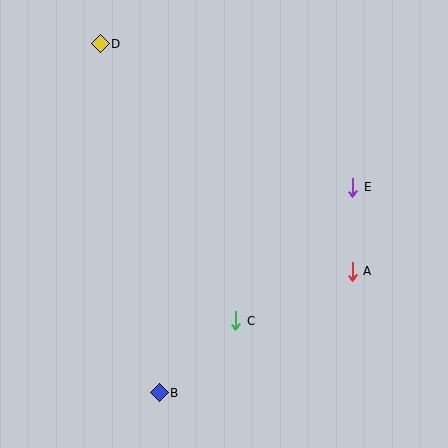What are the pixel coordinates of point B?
Point B is at (159, 393).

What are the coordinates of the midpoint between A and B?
The midpoint between A and B is at (256, 332).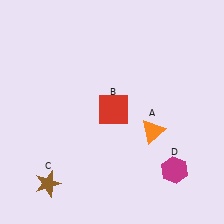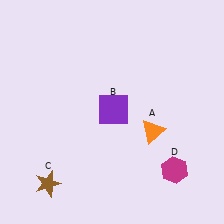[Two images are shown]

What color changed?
The square (B) changed from red in Image 1 to purple in Image 2.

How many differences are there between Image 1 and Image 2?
There is 1 difference between the two images.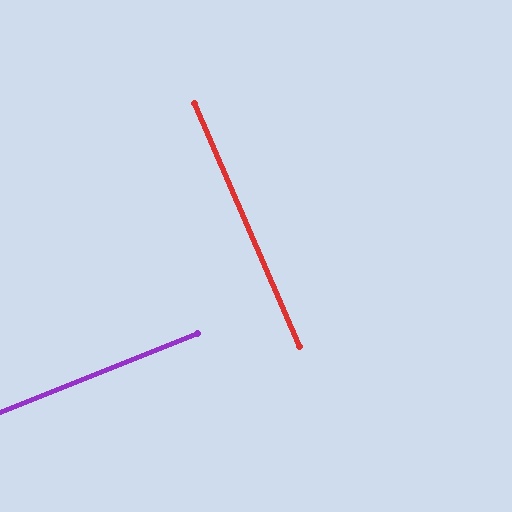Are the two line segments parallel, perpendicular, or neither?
Perpendicular — they meet at approximately 88°.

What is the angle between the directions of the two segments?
Approximately 88 degrees.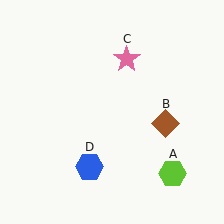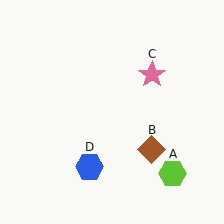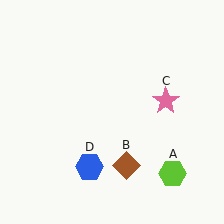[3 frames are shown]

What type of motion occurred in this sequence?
The brown diamond (object B), pink star (object C) rotated clockwise around the center of the scene.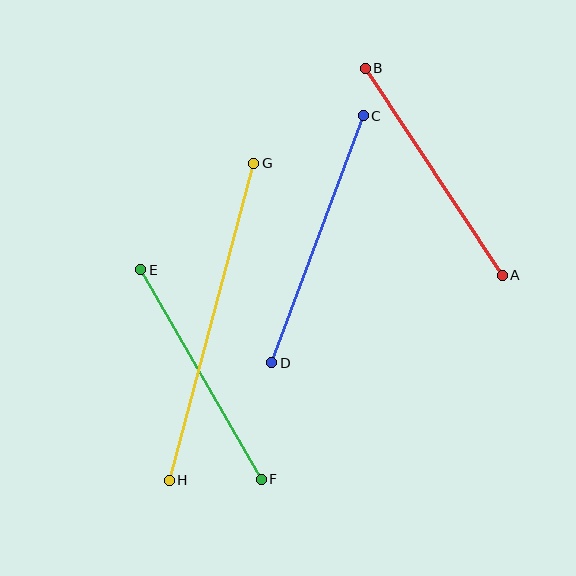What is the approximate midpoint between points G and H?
The midpoint is at approximately (211, 322) pixels.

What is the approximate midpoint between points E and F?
The midpoint is at approximately (201, 375) pixels.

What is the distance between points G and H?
The distance is approximately 328 pixels.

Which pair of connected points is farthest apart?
Points G and H are farthest apart.